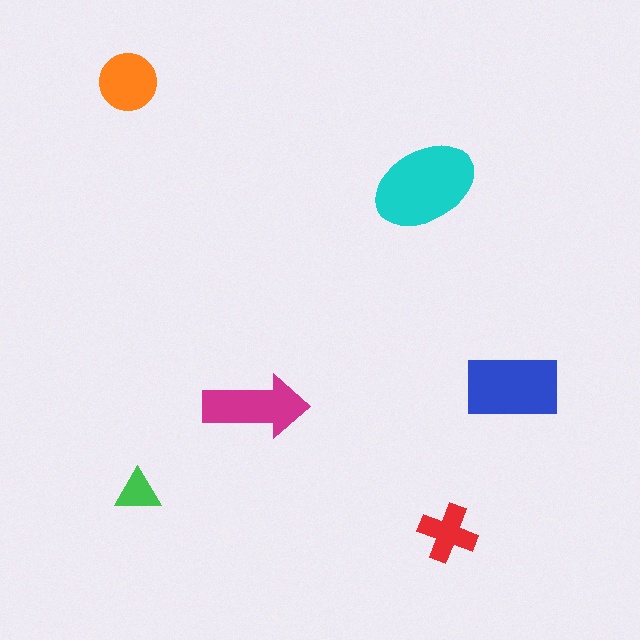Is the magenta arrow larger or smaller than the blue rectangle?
Smaller.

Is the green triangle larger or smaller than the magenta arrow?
Smaller.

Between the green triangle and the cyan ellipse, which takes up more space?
The cyan ellipse.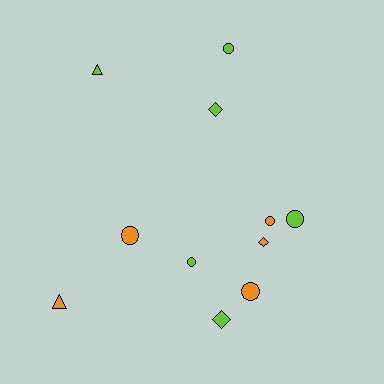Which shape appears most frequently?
Circle, with 6 objects.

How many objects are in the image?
There are 11 objects.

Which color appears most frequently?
Lime, with 6 objects.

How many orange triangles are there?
There is 1 orange triangle.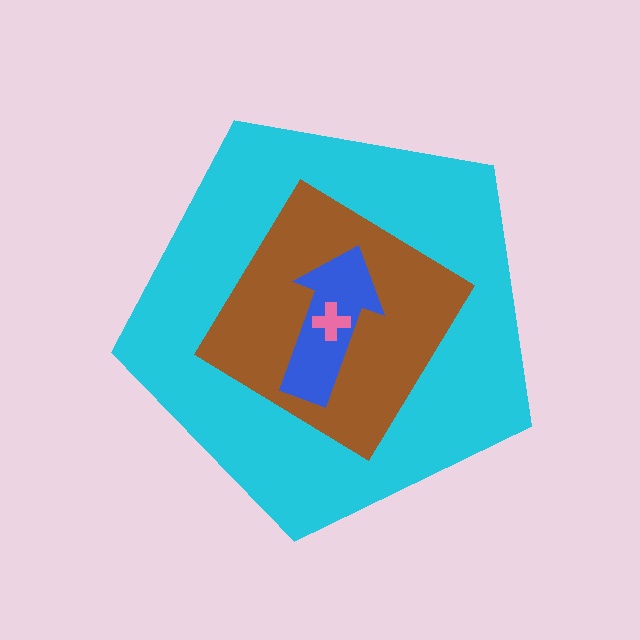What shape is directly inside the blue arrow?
The pink cross.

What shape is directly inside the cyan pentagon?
The brown diamond.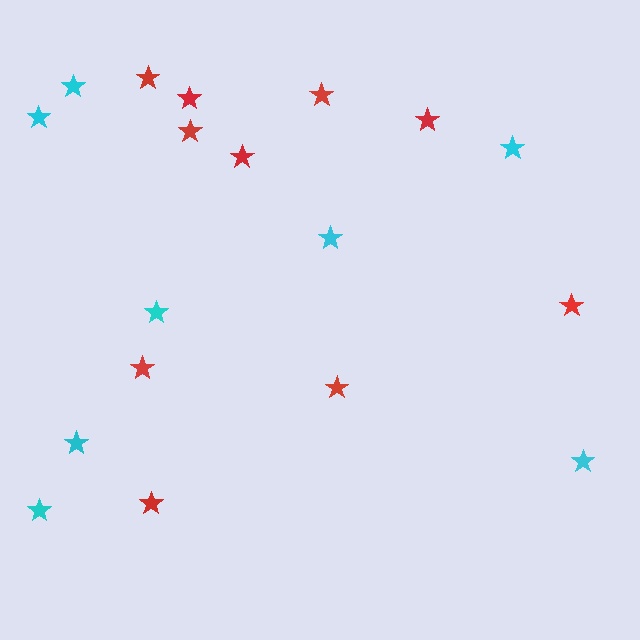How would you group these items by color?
There are 2 groups: one group of red stars (10) and one group of cyan stars (8).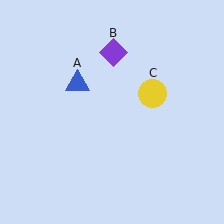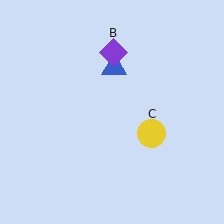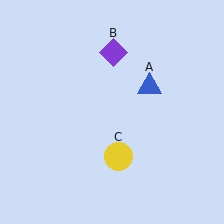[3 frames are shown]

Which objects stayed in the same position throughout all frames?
Purple diamond (object B) remained stationary.